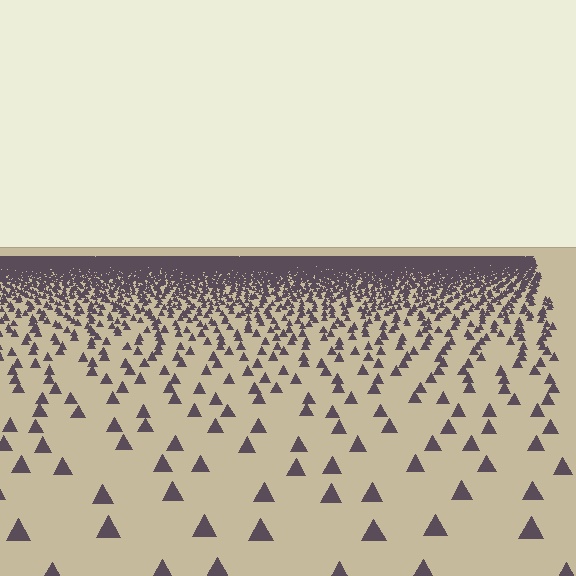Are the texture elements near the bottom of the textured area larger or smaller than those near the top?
Larger. Near the bottom, elements are closer to the viewer and appear at a bigger on-screen size.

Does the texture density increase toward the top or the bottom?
Density increases toward the top.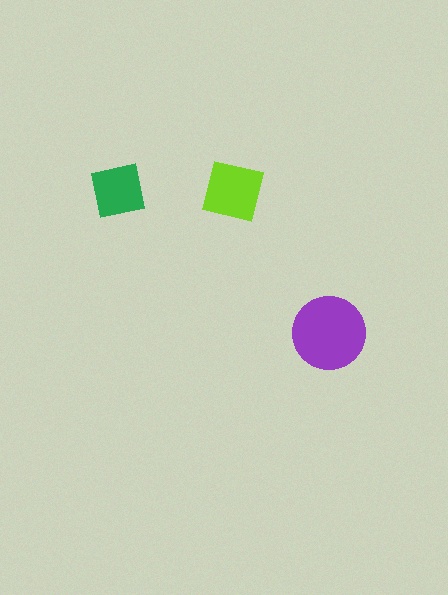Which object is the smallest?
The green square.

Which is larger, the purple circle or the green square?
The purple circle.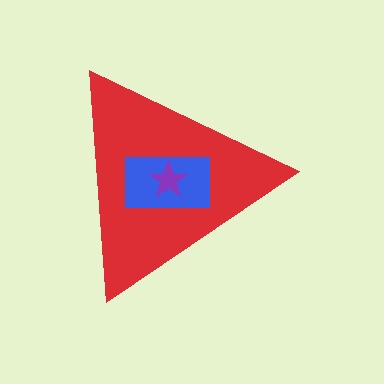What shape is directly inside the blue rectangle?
The purple star.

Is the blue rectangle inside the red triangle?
Yes.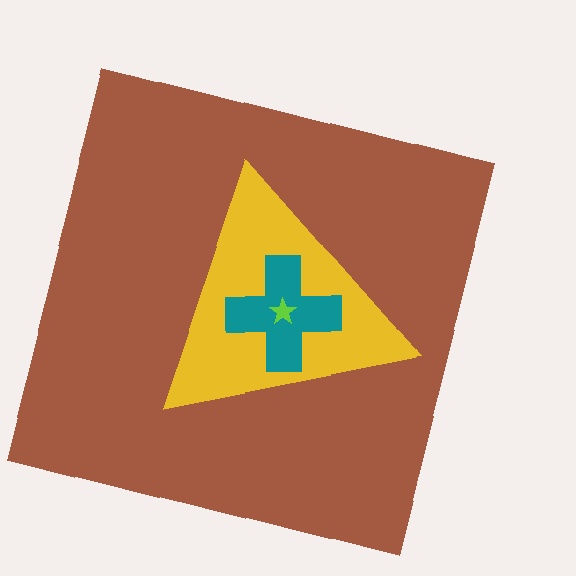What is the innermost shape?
The lime star.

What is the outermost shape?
The brown square.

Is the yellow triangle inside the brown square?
Yes.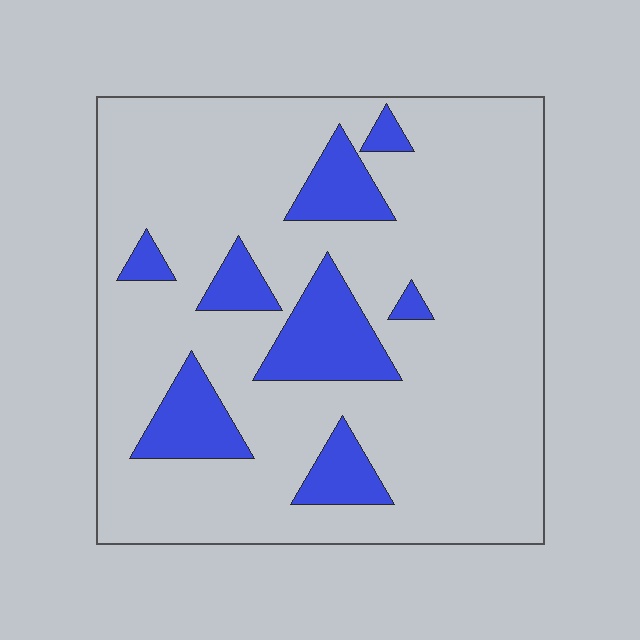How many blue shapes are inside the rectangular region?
8.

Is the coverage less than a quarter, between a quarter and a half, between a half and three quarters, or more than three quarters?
Less than a quarter.